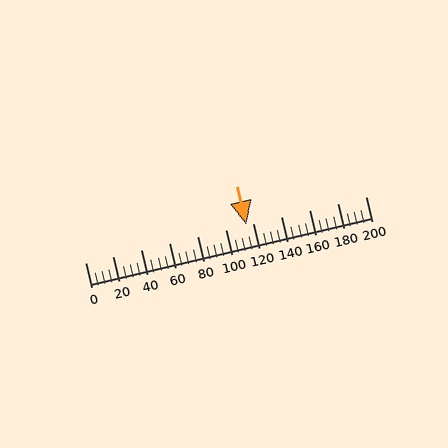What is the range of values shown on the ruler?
The ruler shows values from 0 to 200.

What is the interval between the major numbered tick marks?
The major tick marks are spaced 20 units apart.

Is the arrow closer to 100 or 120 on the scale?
The arrow is closer to 120.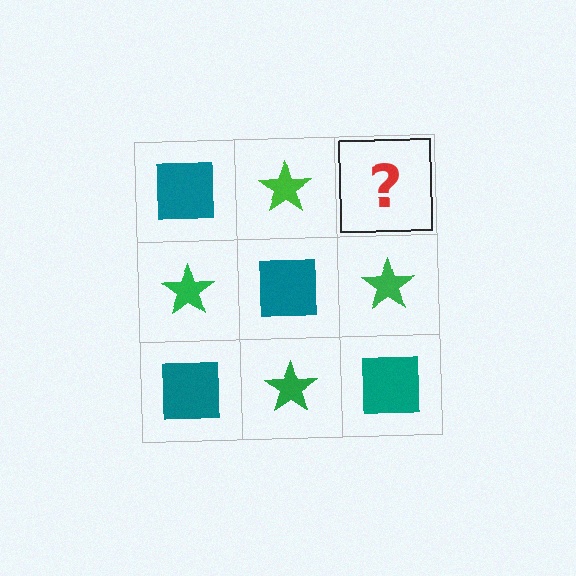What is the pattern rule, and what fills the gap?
The rule is that it alternates teal square and green star in a checkerboard pattern. The gap should be filled with a teal square.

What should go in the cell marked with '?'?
The missing cell should contain a teal square.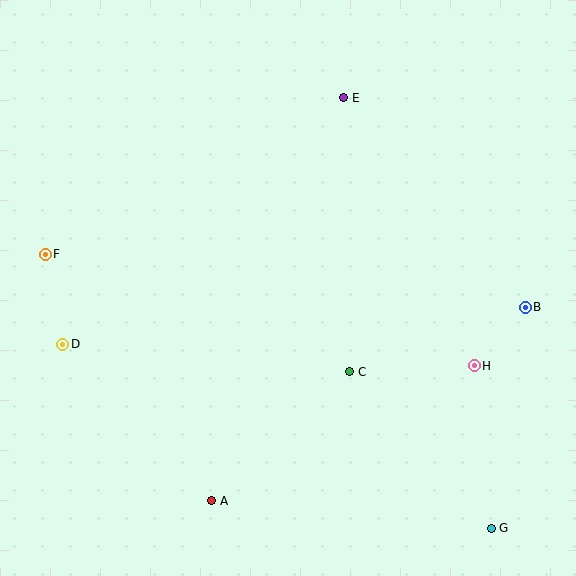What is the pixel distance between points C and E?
The distance between C and E is 274 pixels.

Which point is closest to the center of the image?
Point C at (350, 372) is closest to the center.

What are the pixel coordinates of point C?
Point C is at (350, 372).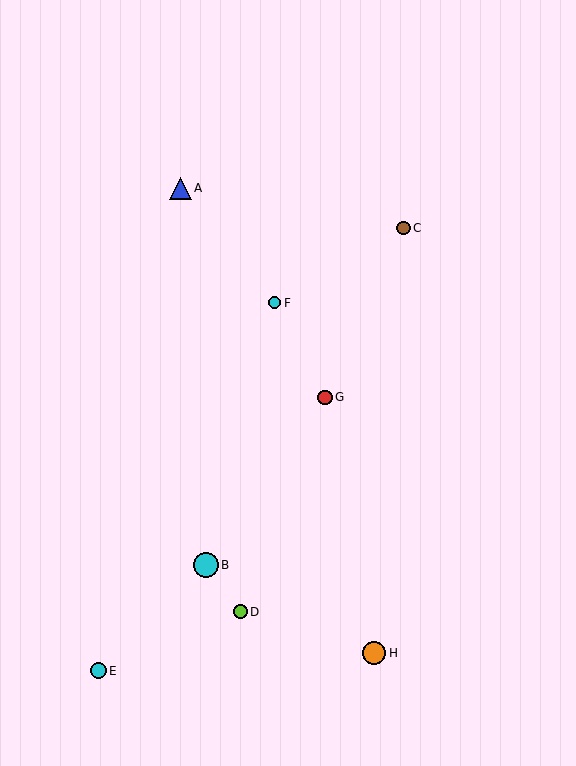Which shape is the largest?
The cyan circle (labeled B) is the largest.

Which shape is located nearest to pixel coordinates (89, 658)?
The cyan circle (labeled E) at (98, 671) is nearest to that location.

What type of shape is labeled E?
Shape E is a cyan circle.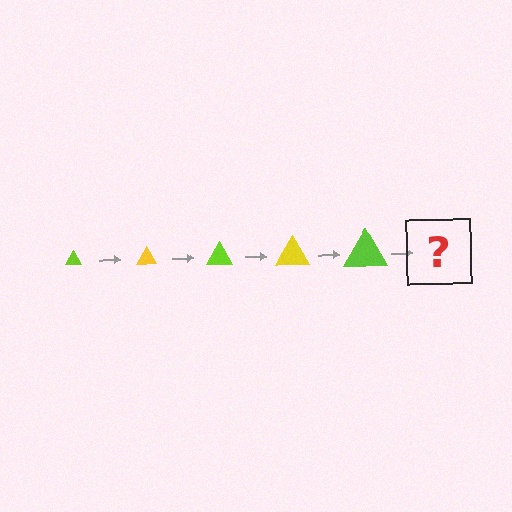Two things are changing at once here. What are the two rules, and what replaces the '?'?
The two rules are that the triangle grows larger each step and the color cycles through lime and yellow. The '?' should be a yellow triangle, larger than the previous one.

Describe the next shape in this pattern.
It should be a yellow triangle, larger than the previous one.